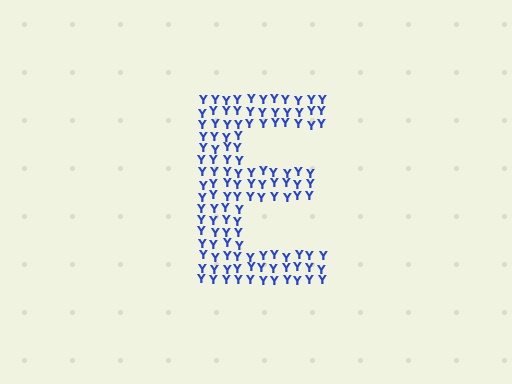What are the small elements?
The small elements are letter Y's.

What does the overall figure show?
The overall figure shows the letter E.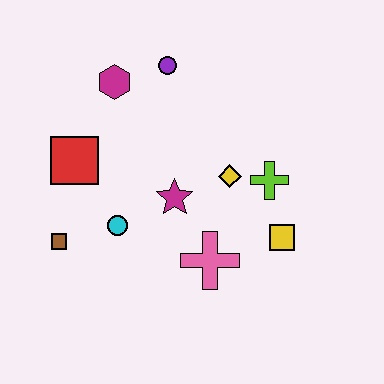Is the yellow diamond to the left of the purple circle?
No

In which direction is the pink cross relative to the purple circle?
The pink cross is below the purple circle.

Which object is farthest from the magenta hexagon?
The yellow square is farthest from the magenta hexagon.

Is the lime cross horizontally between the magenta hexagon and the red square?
No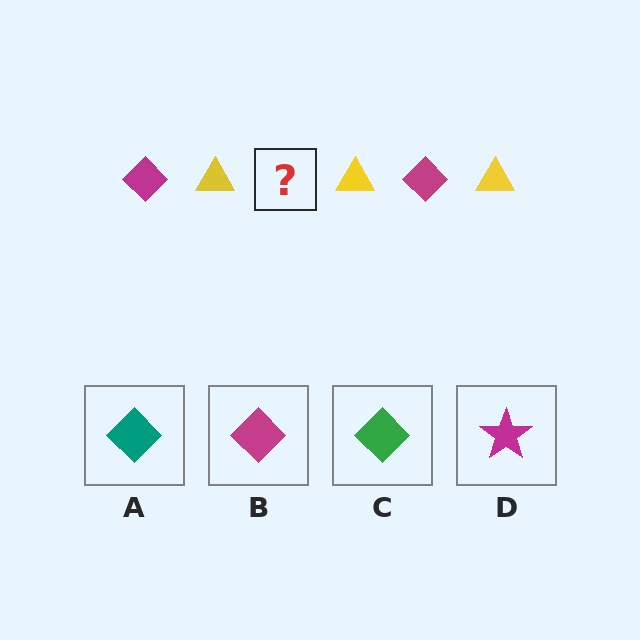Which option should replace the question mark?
Option B.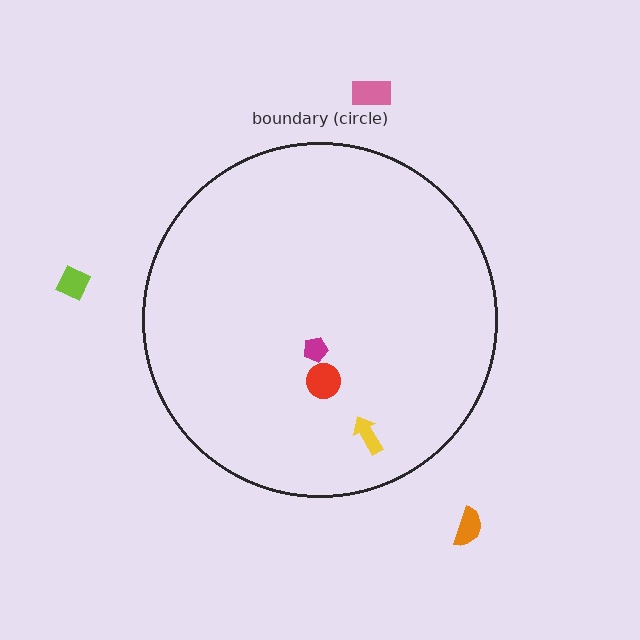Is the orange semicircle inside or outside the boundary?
Outside.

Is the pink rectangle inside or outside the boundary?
Outside.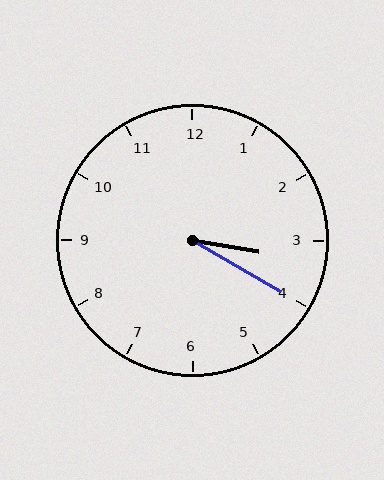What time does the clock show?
3:20.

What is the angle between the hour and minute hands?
Approximately 20 degrees.